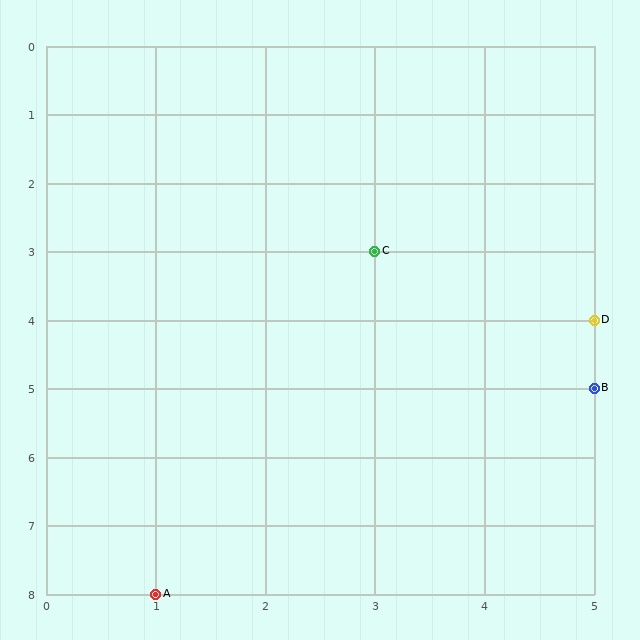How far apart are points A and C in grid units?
Points A and C are 2 columns and 5 rows apart (about 5.4 grid units diagonally).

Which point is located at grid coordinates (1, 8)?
Point A is at (1, 8).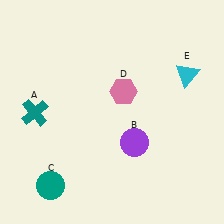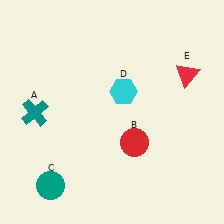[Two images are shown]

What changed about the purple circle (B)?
In Image 1, B is purple. In Image 2, it changed to red.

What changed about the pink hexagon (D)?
In Image 1, D is pink. In Image 2, it changed to cyan.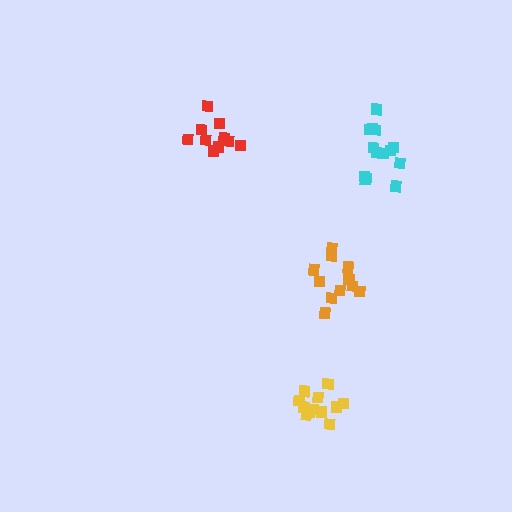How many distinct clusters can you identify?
There are 4 distinct clusters.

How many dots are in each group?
Group 1: 12 dots, Group 2: 10 dots, Group 3: 14 dots, Group 4: 11 dots (47 total).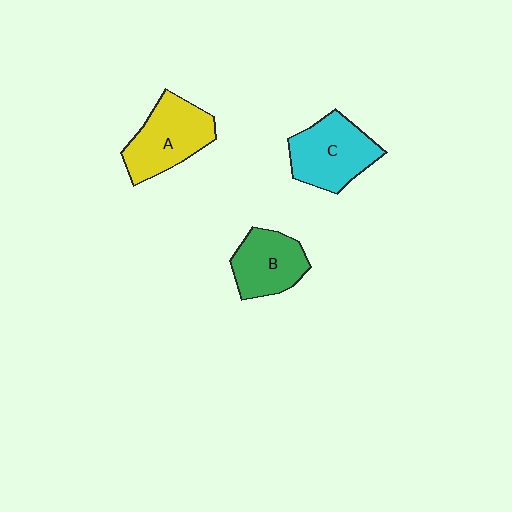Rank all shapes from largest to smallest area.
From largest to smallest: A (yellow), C (cyan), B (green).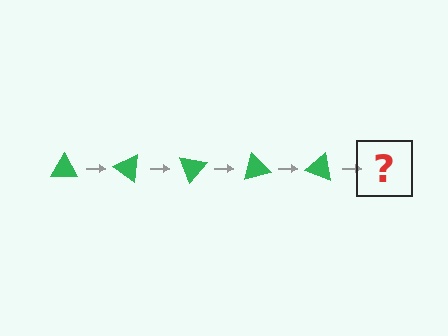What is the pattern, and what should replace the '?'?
The pattern is that the triangle rotates 35 degrees each step. The '?' should be a green triangle rotated 175 degrees.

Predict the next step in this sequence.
The next step is a green triangle rotated 175 degrees.